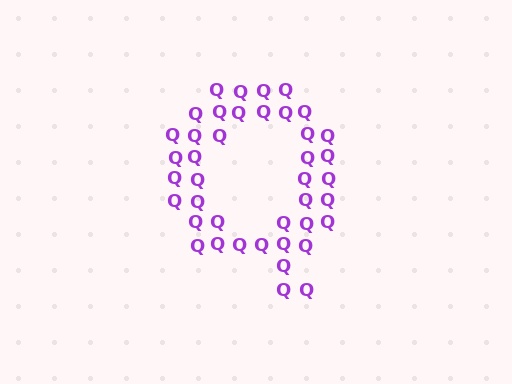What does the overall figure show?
The overall figure shows the letter Q.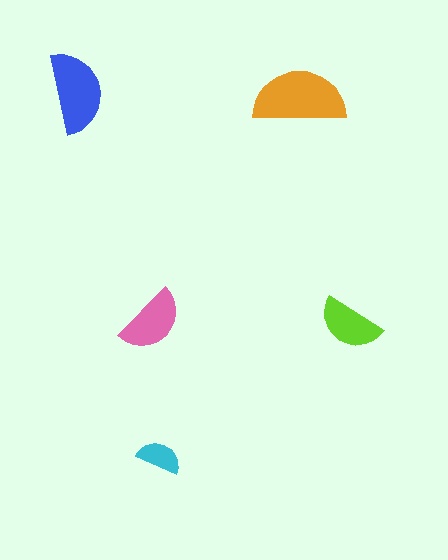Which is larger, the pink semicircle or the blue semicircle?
The blue one.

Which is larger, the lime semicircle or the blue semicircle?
The blue one.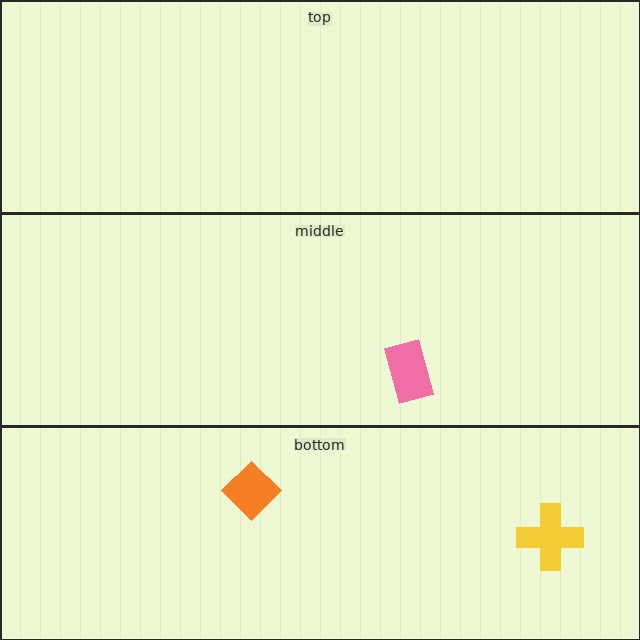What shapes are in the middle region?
The pink rectangle.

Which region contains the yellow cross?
The bottom region.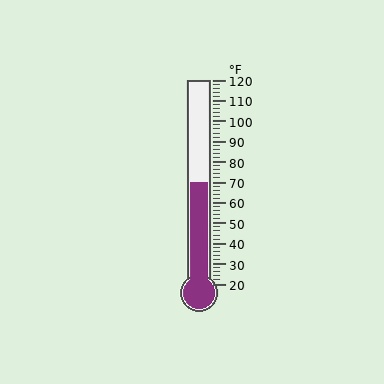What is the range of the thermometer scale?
The thermometer scale ranges from 20°F to 120°F.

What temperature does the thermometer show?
The thermometer shows approximately 70°F.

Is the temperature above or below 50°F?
The temperature is above 50°F.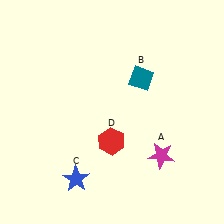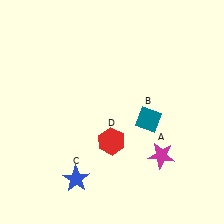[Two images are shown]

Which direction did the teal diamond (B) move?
The teal diamond (B) moved down.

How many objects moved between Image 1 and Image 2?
1 object moved between the two images.